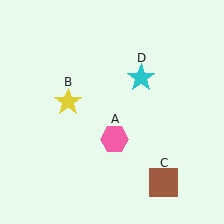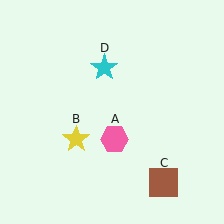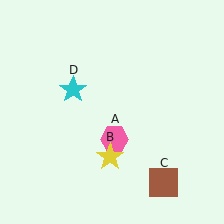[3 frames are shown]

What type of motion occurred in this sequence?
The yellow star (object B), cyan star (object D) rotated counterclockwise around the center of the scene.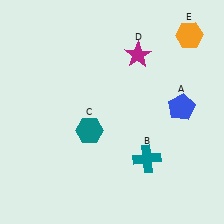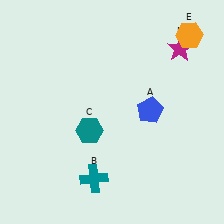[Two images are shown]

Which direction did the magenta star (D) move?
The magenta star (D) moved right.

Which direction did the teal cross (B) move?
The teal cross (B) moved left.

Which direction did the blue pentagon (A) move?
The blue pentagon (A) moved left.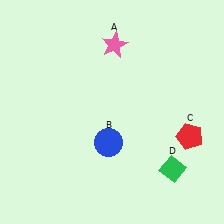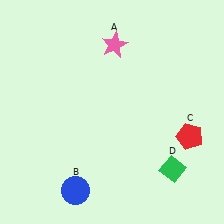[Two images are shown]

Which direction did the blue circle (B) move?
The blue circle (B) moved down.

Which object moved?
The blue circle (B) moved down.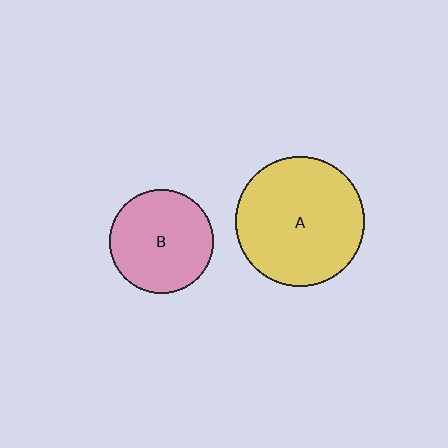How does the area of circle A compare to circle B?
Approximately 1.5 times.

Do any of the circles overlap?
No, none of the circles overlap.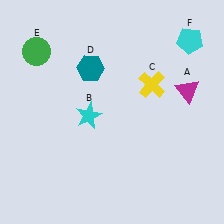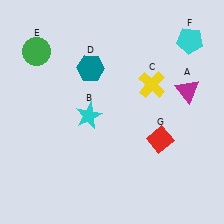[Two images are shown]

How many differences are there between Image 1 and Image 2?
There is 1 difference between the two images.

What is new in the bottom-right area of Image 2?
A red diamond (G) was added in the bottom-right area of Image 2.